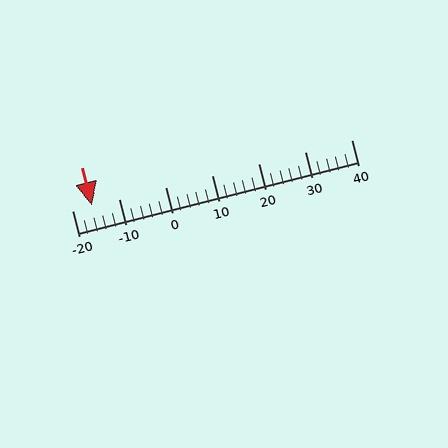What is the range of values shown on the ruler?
The ruler shows values from -20 to 40.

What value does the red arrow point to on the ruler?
The red arrow points to approximately -16.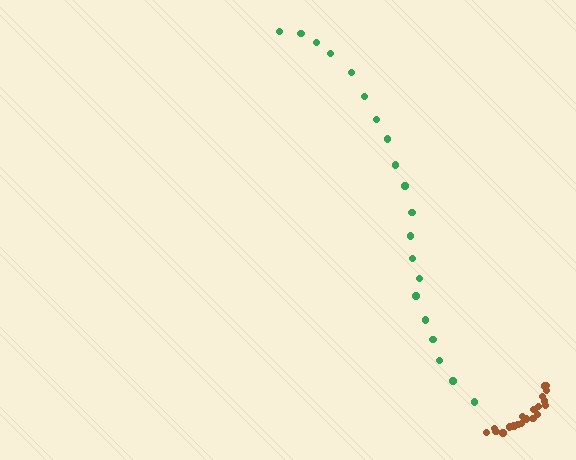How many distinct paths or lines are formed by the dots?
There are 2 distinct paths.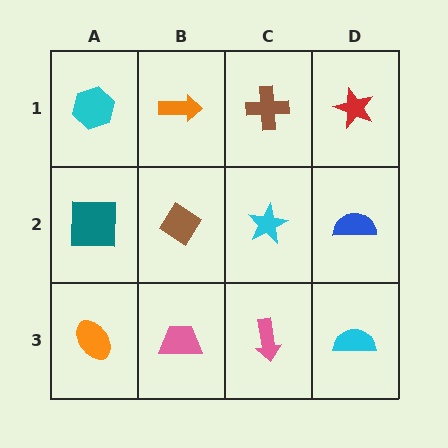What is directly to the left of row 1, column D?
A brown cross.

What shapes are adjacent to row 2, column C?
A brown cross (row 1, column C), a pink arrow (row 3, column C), a brown diamond (row 2, column B), a blue semicircle (row 2, column D).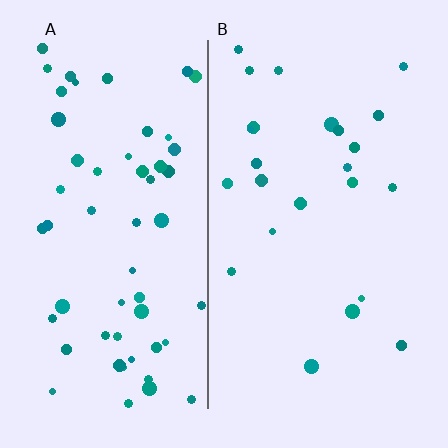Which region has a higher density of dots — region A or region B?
A (the left).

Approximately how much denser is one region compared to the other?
Approximately 2.4× — region A over region B.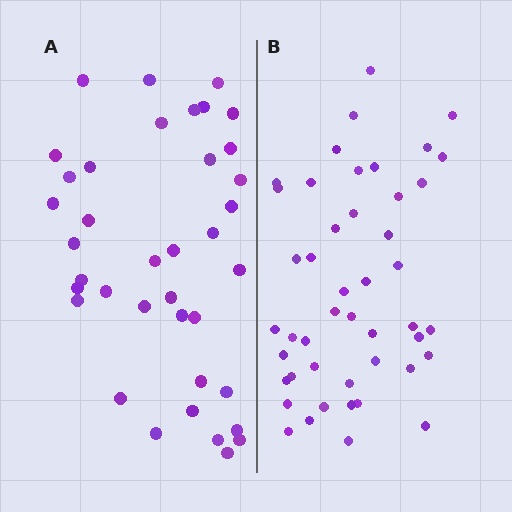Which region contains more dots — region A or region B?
Region B (the right region) has more dots.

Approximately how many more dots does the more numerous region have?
Region B has roughly 8 or so more dots than region A.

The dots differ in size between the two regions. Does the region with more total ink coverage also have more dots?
No. Region A has more total ink coverage because its dots are larger, but region B actually contains more individual dots. Total area can be misleading — the number of items is what matters here.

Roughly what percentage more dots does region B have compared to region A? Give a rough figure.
About 20% more.